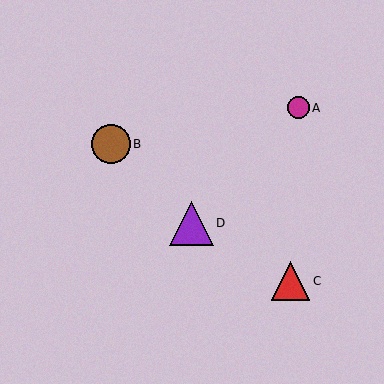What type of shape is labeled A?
Shape A is a magenta circle.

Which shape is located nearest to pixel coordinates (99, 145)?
The brown circle (labeled B) at (111, 144) is nearest to that location.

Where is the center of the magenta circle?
The center of the magenta circle is at (298, 108).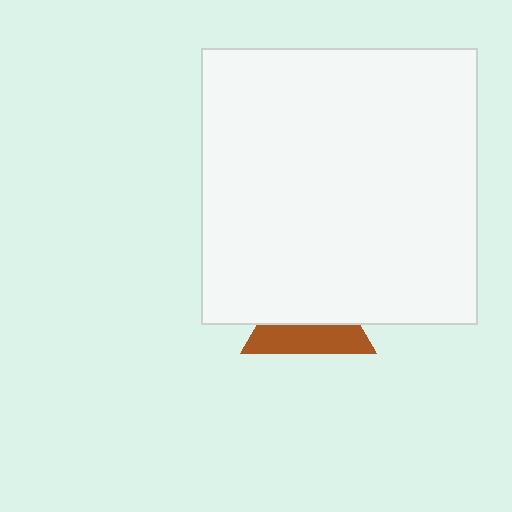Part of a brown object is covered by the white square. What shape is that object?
It is a triangle.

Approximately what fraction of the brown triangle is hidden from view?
Roughly 58% of the brown triangle is hidden behind the white square.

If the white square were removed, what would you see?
You would see the complete brown triangle.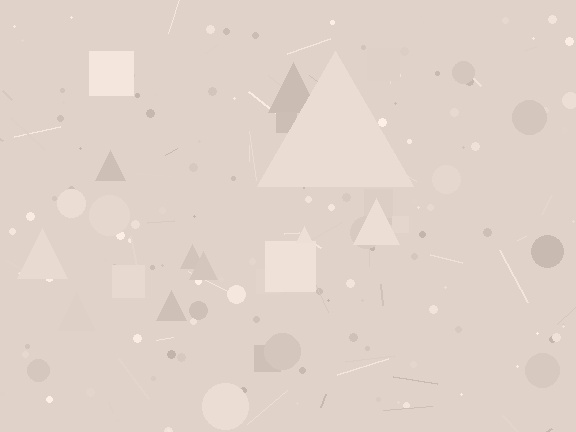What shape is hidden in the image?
A triangle is hidden in the image.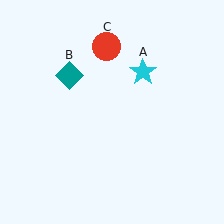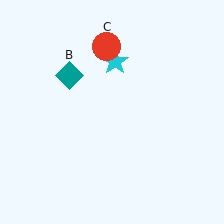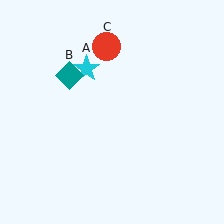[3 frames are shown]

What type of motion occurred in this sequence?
The cyan star (object A) rotated counterclockwise around the center of the scene.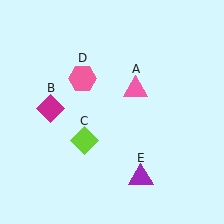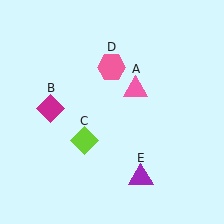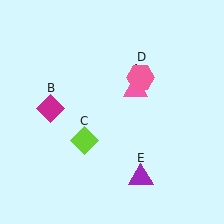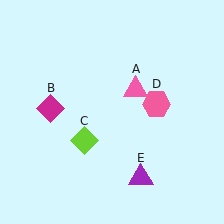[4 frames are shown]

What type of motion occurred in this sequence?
The pink hexagon (object D) rotated clockwise around the center of the scene.